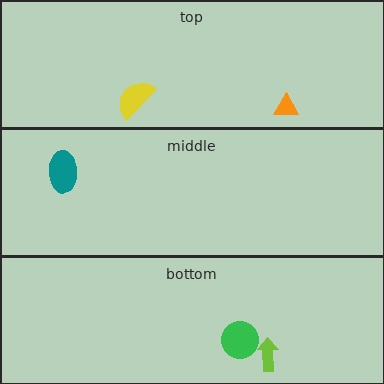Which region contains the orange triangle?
The top region.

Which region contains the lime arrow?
The bottom region.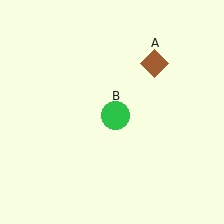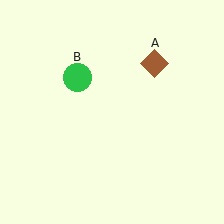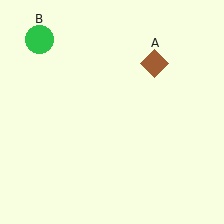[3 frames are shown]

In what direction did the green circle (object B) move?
The green circle (object B) moved up and to the left.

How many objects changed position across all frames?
1 object changed position: green circle (object B).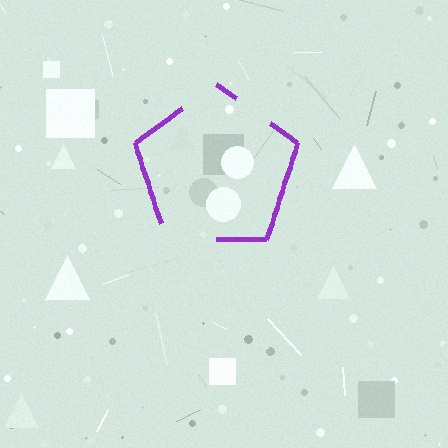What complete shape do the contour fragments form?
The contour fragments form a pentagon.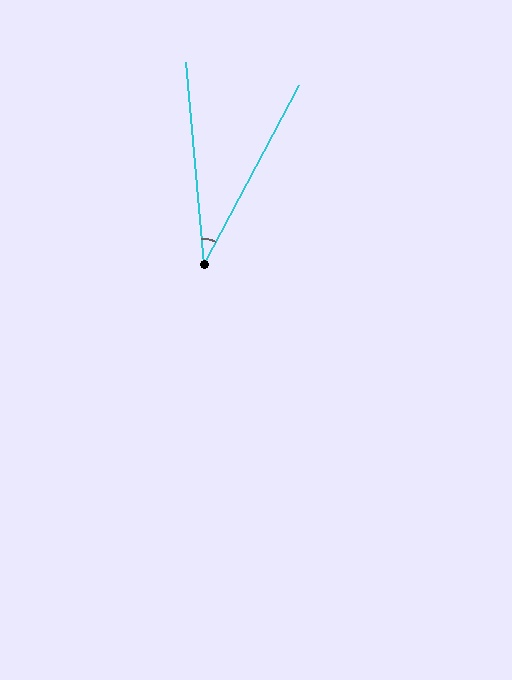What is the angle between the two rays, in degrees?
Approximately 33 degrees.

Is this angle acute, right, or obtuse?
It is acute.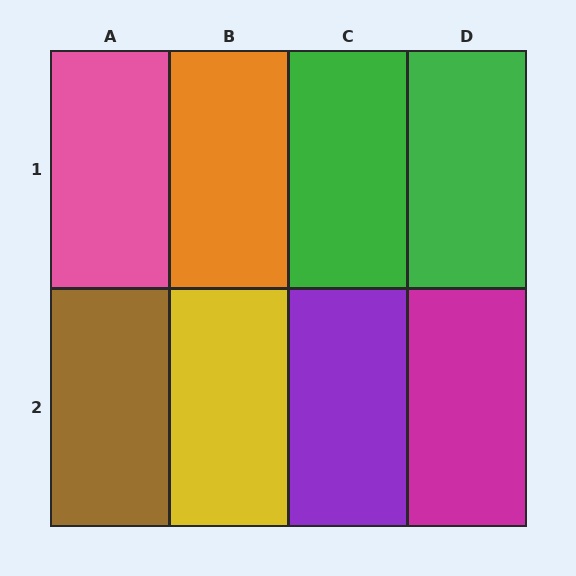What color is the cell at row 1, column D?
Green.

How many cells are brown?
1 cell is brown.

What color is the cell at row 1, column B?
Orange.